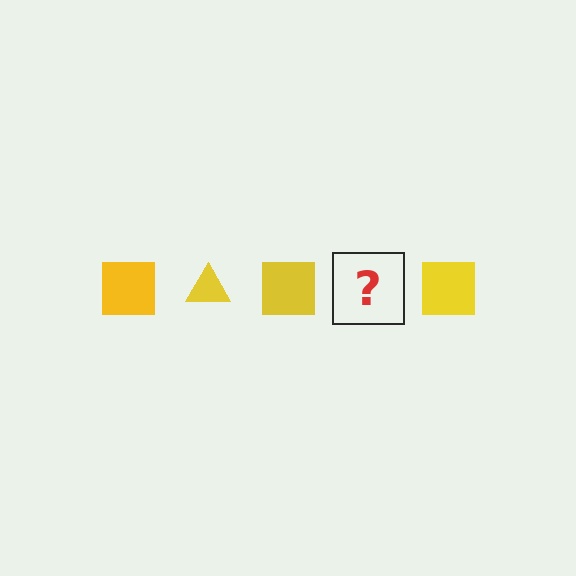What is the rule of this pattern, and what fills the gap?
The rule is that the pattern cycles through square, triangle shapes in yellow. The gap should be filled with a yellow triangle.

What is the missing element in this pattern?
The missing element is a yellow triangle.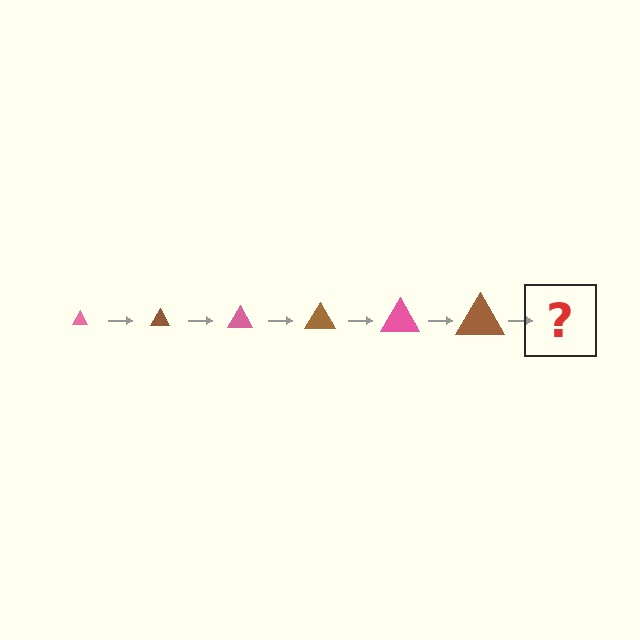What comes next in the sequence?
The next element should be a pink triangle, larger than the previous one.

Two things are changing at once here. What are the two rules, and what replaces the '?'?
The two rules are that the triangle grows larger each step and the color cycles through pink and brown. The '?' should be a pink triangle, larger than the previous one.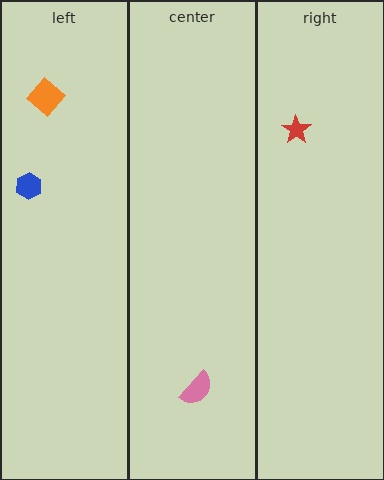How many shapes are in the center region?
1.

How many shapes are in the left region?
2.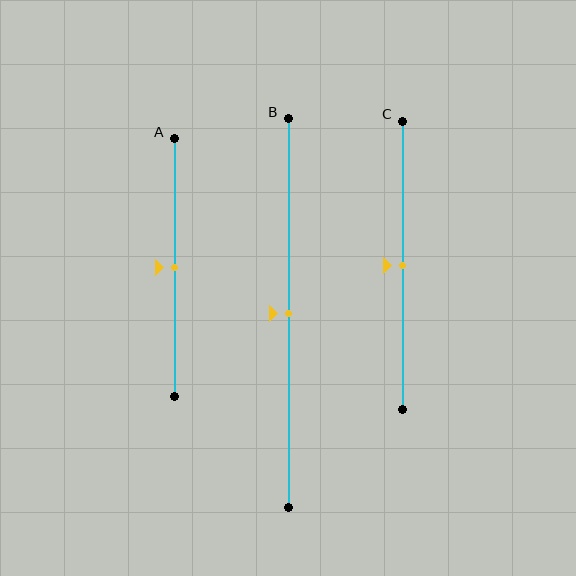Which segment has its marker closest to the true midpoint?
Segment A has its marker closest to the true midpoint.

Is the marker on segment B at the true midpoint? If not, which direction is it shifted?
Yes, the marker on segment B is at the true midpoint.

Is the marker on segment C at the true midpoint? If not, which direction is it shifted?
Yes, the marker on segment C is at the true midpoint.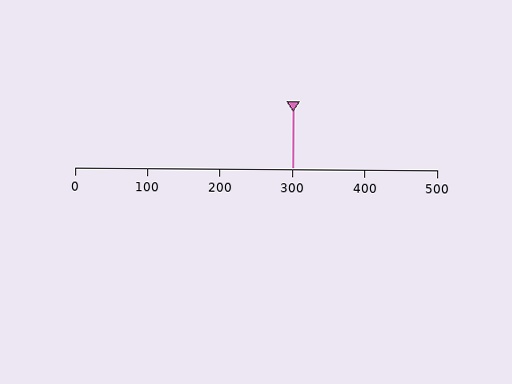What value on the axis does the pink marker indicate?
The marker indicates approximately 300.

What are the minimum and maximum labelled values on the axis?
The axis runs from 0 to 500.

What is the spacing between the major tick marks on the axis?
The major ticks are spaced 100 apart.